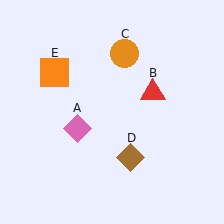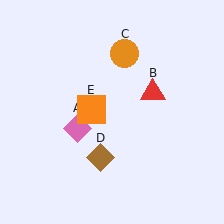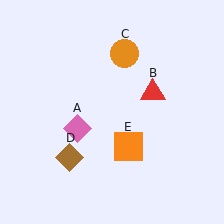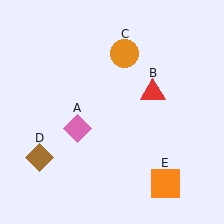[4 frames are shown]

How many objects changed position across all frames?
2 objects changed position: brown diamond (object D), orange square (object E).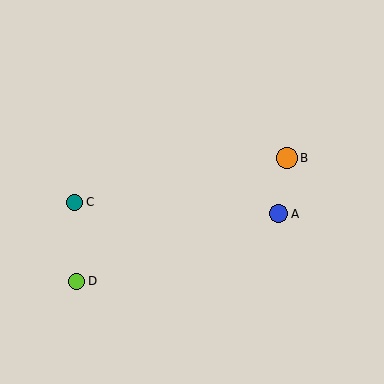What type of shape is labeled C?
Shape C is a teal circle.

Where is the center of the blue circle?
The center of the blue circle is at (279, 214).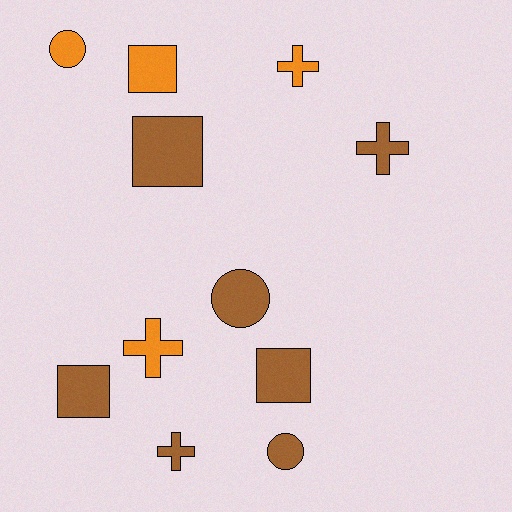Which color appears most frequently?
Brown, with 7 objects.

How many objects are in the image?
There are 11 objects.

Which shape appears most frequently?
Cross, with 4 objects.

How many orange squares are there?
There is 1 orange square.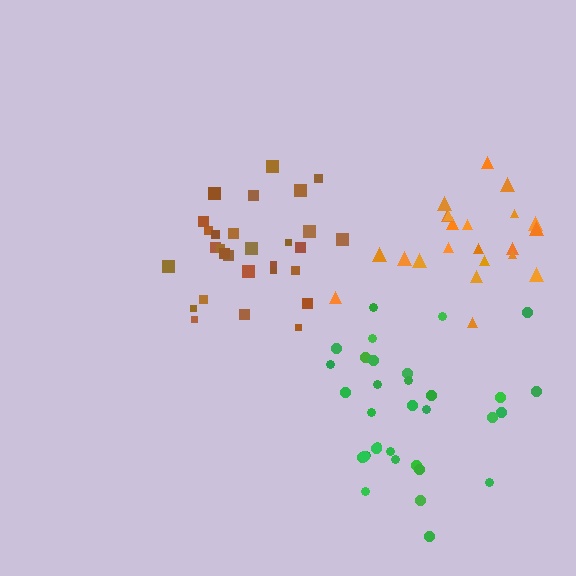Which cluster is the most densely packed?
Orange.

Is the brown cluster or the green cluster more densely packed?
Brown.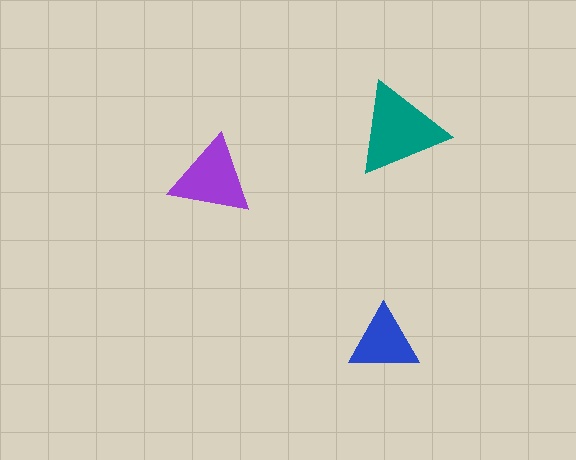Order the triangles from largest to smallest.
the teal one, the purple one, the blue one.